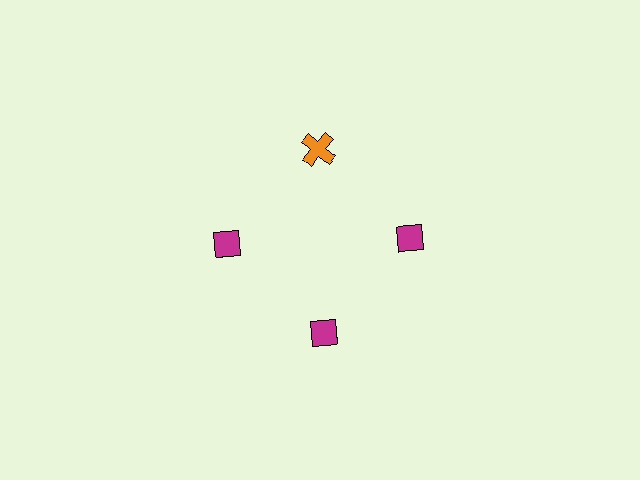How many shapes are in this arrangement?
There are 4 shapes arranged in a ring pattern.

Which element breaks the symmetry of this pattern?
The orange cross at roughly the 12 o'clock position breaks the symmetry. All other shapes are magenta diamonds.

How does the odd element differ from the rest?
It differs in both color (orange instead of magenta) and shape (cross instead of diamond).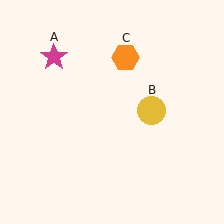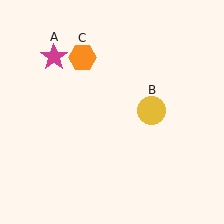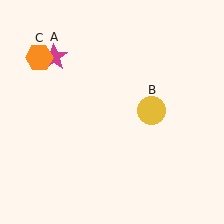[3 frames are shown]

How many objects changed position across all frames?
1 object changed position: orange hexagon (object C).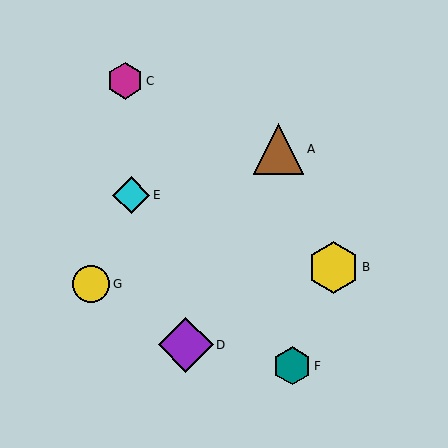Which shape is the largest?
The purple diamond (labeled D) is the largest.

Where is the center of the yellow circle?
The center of the yellow circle is at (91, 284).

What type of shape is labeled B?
Shape B is a yellow hexagon.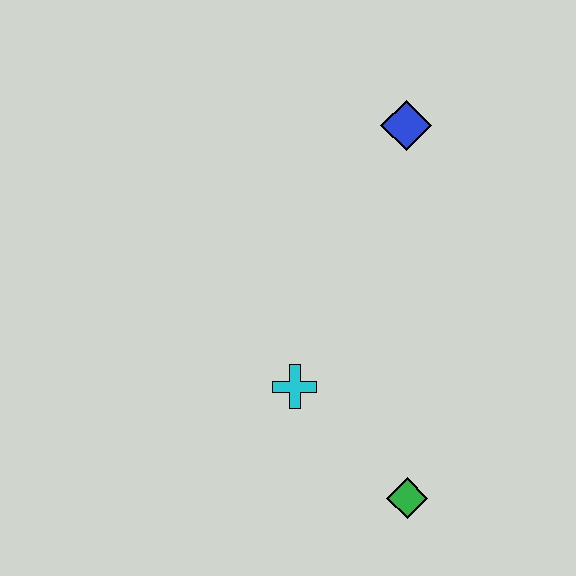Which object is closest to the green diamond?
The cyan cross is closest to the green diamond.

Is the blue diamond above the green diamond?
Yes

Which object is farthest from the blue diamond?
The green diamond is farthest from the blue diamond.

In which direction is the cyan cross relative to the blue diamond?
The cyan cross is below the blue diamond.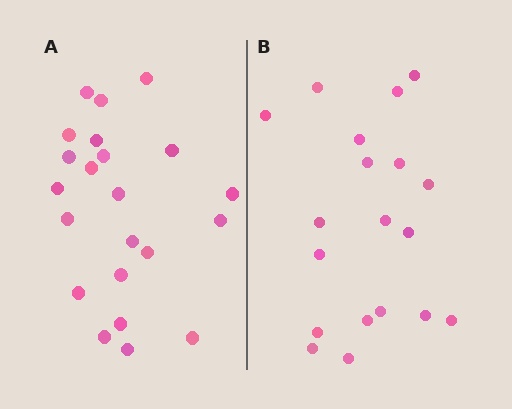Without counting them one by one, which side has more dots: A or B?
Region A (the left region) has more dots.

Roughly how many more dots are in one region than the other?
Region A has just a few more — roughly 2 or 3 more dots than region B.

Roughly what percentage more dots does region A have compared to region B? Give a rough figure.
About 15% more.